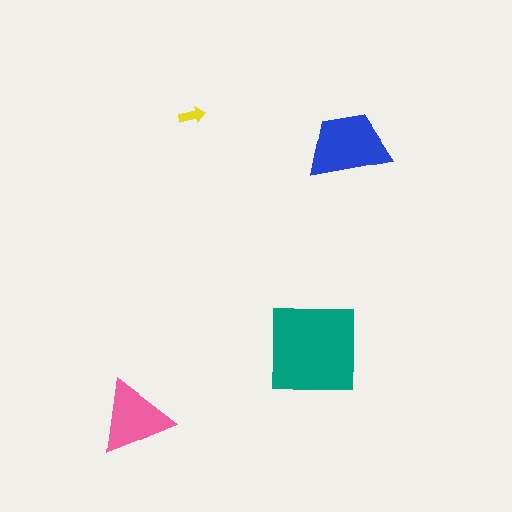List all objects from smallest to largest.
The yellow arrow, the pink triangle, the blue trapezoid, the teal square.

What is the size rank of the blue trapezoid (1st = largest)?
2nd.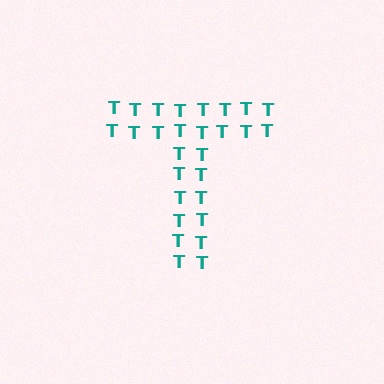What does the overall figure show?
The overall figure shows the letter T.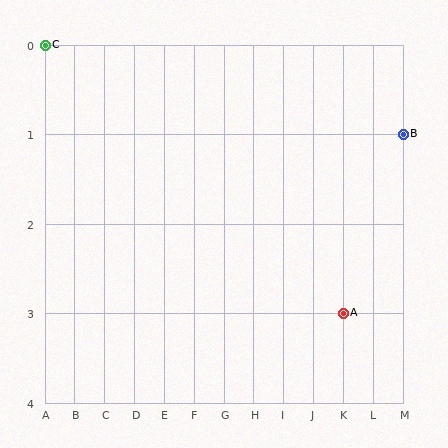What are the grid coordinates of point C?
Point C is at grid coordinates (A, 0).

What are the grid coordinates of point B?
Point B is at grid coordinates (M, 1).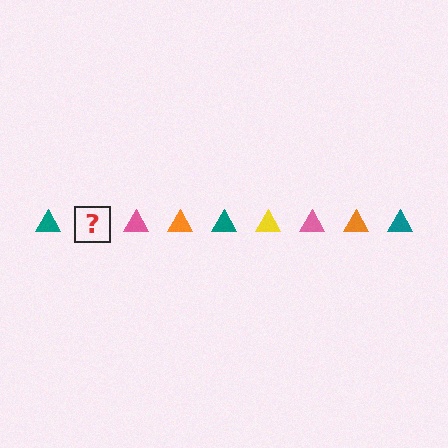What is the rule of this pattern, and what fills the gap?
The rule is that the pattern cycles through teal, yellow, pink, orange triangles. The gap should be filled with a yellow triangle.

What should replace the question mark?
The question mark should be replaced with a yellow triangle.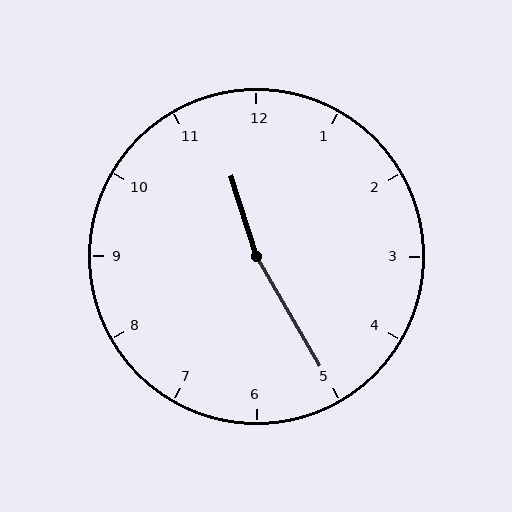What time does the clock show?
11:25.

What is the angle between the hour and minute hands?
Approximately 168 degrees.